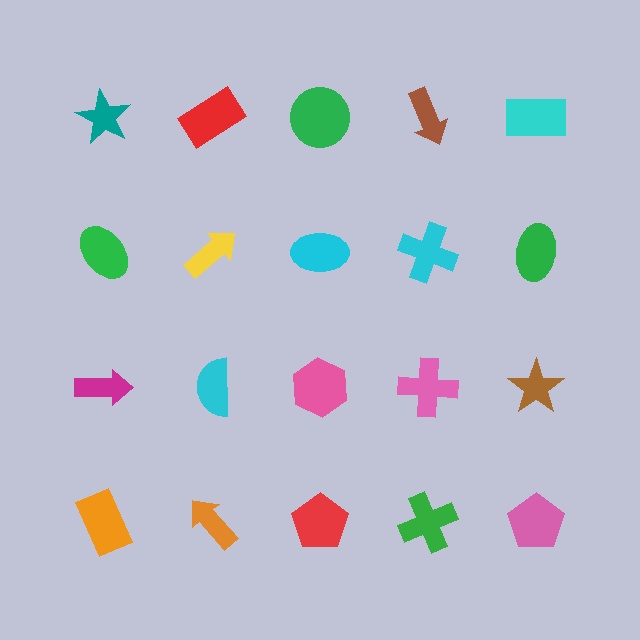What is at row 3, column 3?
A pink hexagon.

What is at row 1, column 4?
A brown arrow.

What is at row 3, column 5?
A brown star.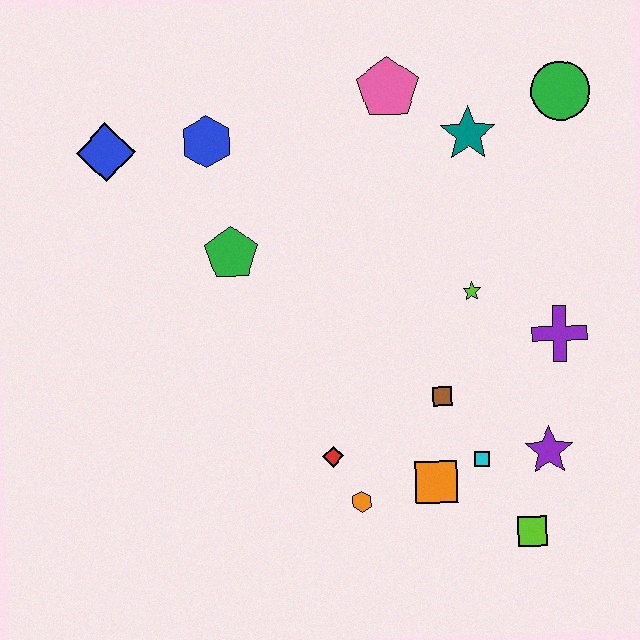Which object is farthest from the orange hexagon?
The green circle is farthest from the orange hexagon.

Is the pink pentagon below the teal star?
No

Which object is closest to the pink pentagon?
The teal star is closest to the pink pentagon.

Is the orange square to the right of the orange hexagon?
Yes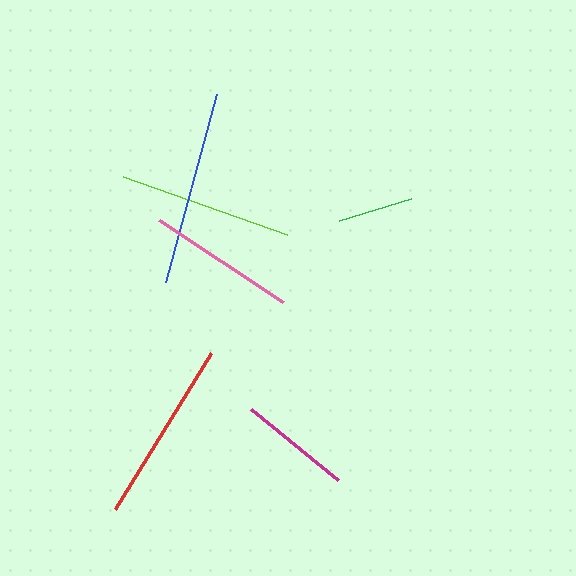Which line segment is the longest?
The blue line is the longest at approximately 195 pixels.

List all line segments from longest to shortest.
From longest to shortest: blue, red, lime, pink, magenta, green.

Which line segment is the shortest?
The green line is the shortest at approximately 75 pixels.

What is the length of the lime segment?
The lime segment is approximately 174 pixels long.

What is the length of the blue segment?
The blue segment is approximately 195 pixels long.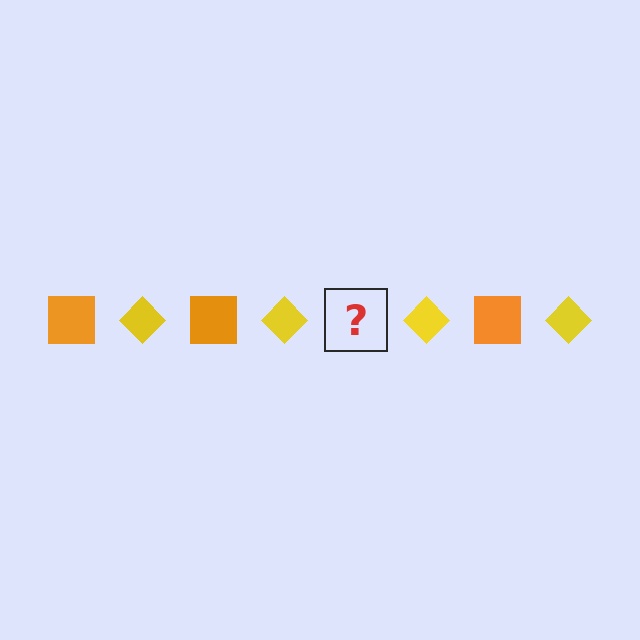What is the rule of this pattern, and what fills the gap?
The rule is that the pattern alternates between orange square and yellow diamond. The gap should be filled with an orange square.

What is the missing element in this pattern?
The missing element is an orange square.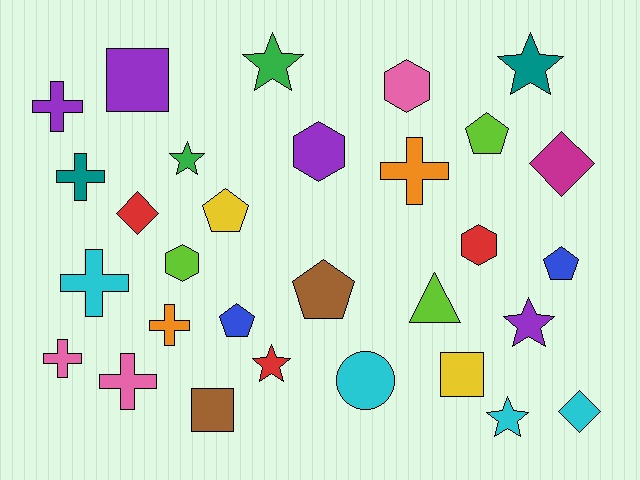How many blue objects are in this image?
There are 2 blue objects.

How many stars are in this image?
There are 6 stars.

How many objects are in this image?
There are 30 objects.